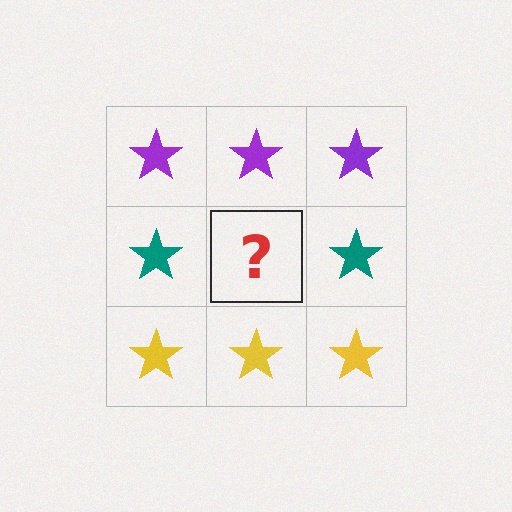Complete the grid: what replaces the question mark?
The question mark should be replaced with a teal star.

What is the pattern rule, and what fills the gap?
The rule is that each row has a consistent color. The gap should be filled with a teal star.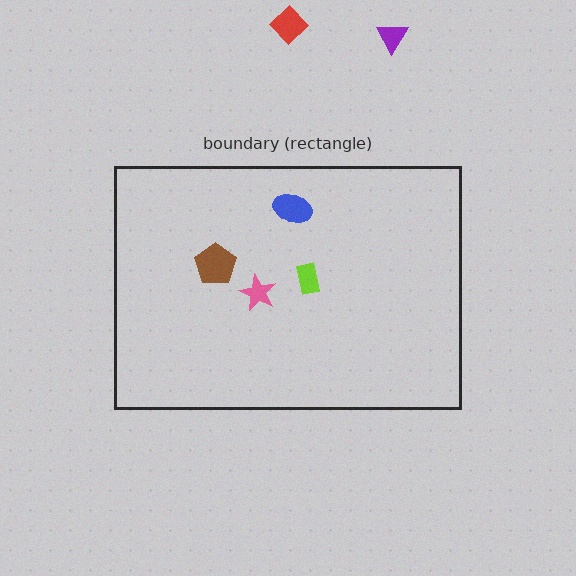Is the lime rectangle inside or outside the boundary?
Inside.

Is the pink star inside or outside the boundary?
Inside.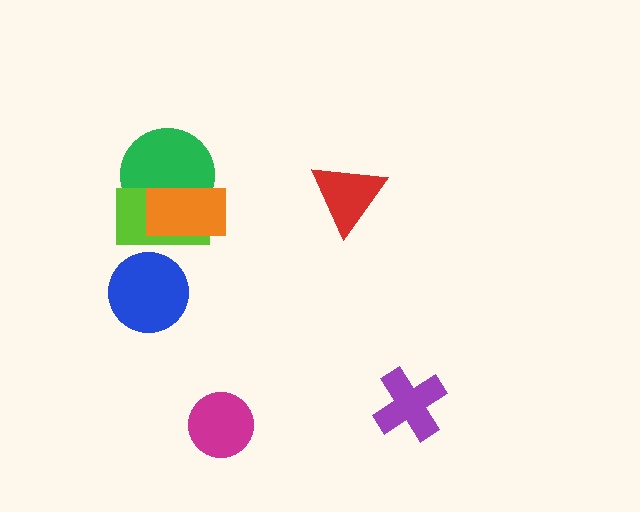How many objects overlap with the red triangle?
0 objects overlap with the red triangle.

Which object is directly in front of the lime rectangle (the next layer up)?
The blue circle is directly in front of the lime rectangle.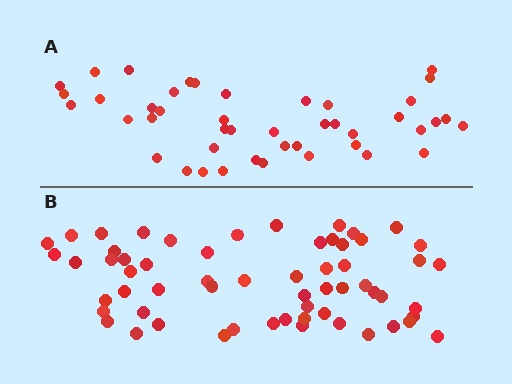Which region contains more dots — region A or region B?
Region B (the bottom region) has more dots.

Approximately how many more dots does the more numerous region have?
Region B has approximately 15 more dots than region A.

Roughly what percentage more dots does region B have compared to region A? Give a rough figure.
About 35% more.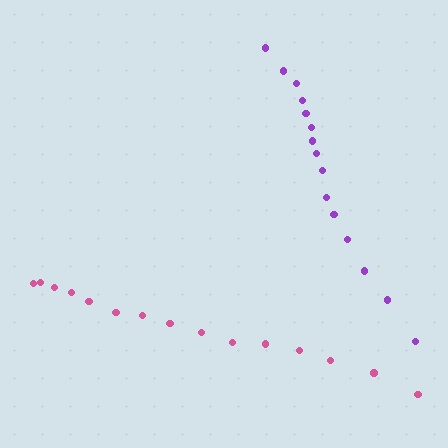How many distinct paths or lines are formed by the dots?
There are 2 distinct paths.